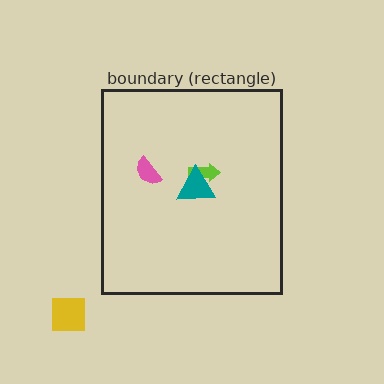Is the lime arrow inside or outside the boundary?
Inside.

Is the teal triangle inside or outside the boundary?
Inside.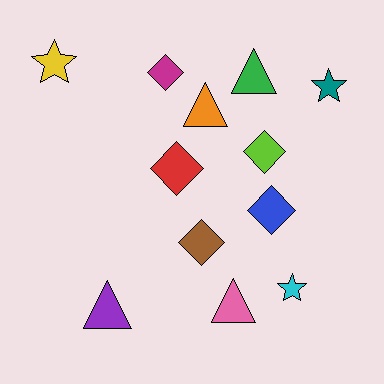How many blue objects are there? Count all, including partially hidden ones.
There is 1 blue object.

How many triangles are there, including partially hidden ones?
There are 4 triangles.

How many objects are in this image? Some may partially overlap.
There are 12 objects.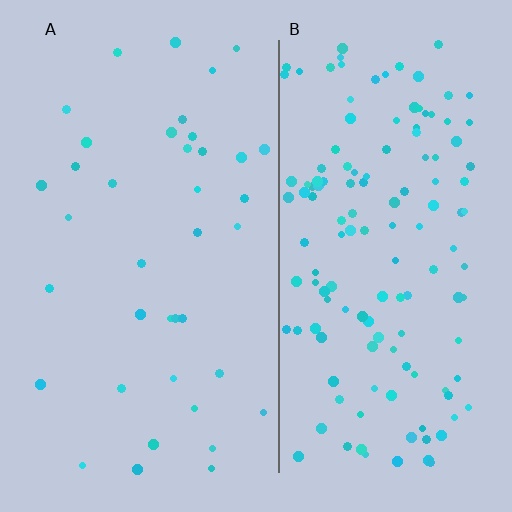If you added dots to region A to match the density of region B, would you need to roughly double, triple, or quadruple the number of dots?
Approximately quadruple.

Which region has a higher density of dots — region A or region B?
B (the right).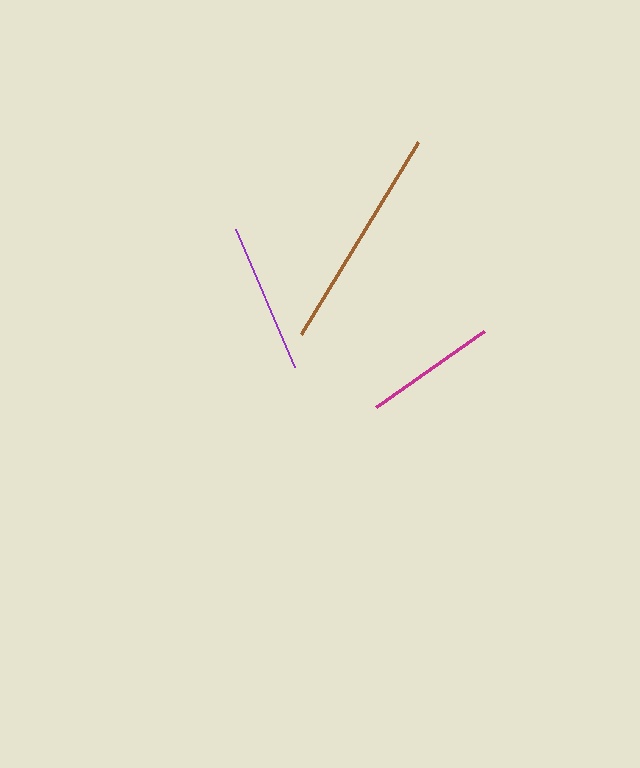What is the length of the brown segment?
The brown segment is approximately 225 pixels long.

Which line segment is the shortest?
The magenta line is the shortest at approximately 132 pixels.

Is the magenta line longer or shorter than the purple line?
The purple line is longer than the magenta line.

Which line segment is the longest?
The brown line is the longest at approximately 225 pixels.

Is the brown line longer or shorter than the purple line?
The brown line is longer than the purple line.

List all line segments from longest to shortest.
From longest to shortest: brown, purple, magenta.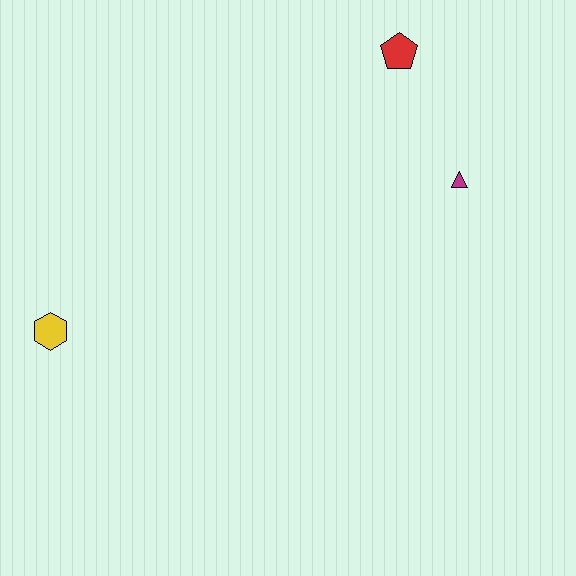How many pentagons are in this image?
There is 1 pentagon.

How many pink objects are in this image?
There are no pink objects.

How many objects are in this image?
There are 3 objects.